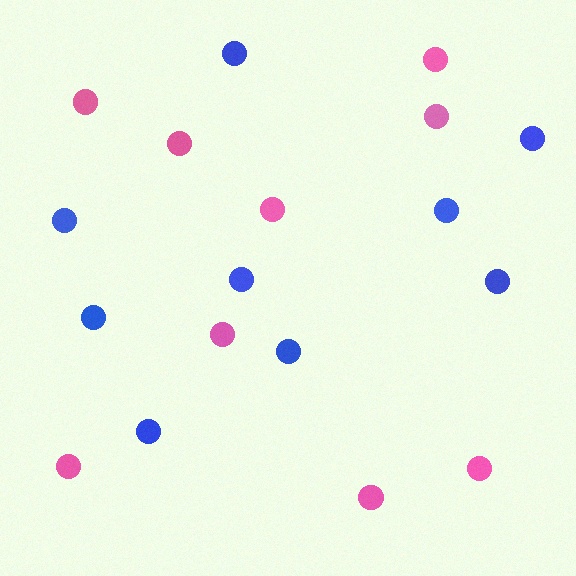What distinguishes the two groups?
There are 2 groups: one group of pink circles (9) and one group of blue circles (9).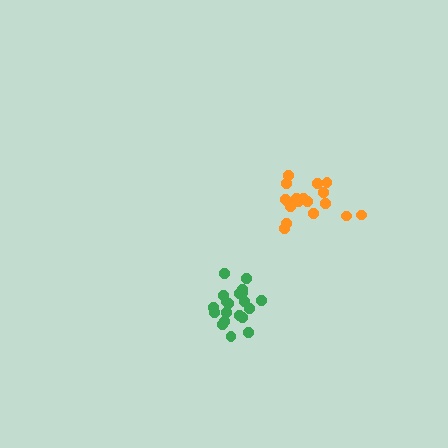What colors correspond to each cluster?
The clusters are colored: orange, green.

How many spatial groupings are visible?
There are 2 spatial groupings.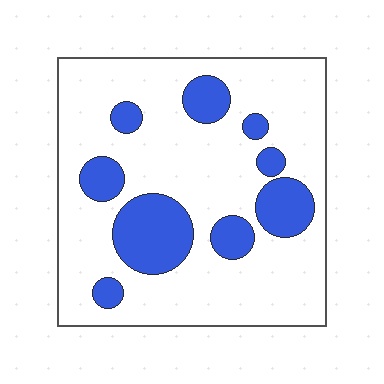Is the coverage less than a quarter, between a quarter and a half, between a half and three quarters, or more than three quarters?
Less than a quarter.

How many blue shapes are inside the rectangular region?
9.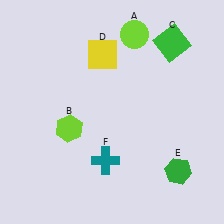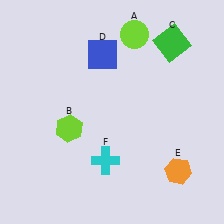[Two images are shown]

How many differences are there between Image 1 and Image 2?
There are 3 differences between the two images.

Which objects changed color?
D changed from yellow to blue. E changed from green to orange. F changed from teal to cyan.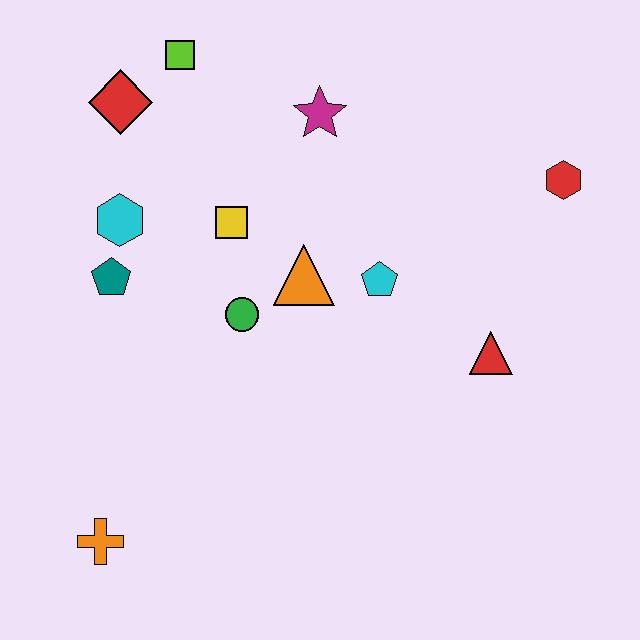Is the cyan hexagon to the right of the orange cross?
Yes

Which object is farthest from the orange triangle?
The orange cross is farthest from the orange triangle.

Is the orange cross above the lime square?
No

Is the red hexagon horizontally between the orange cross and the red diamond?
No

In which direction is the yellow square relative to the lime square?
The yellow square is below the lime square.